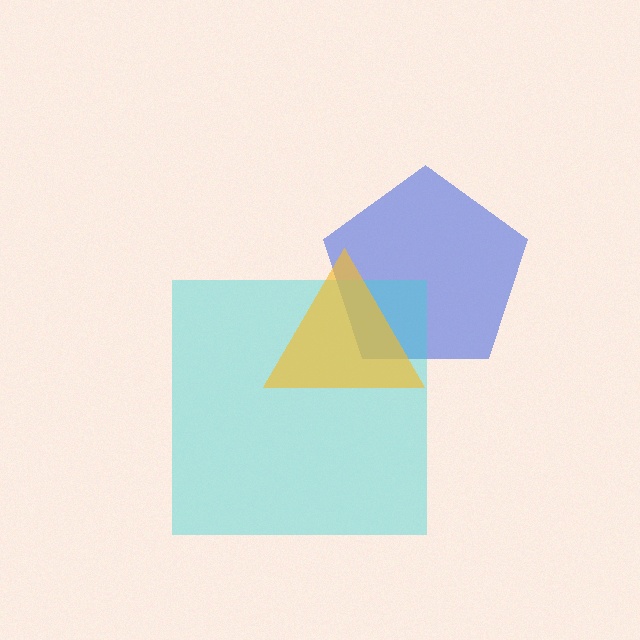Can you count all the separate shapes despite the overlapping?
Yes, there are 3 separate shapes.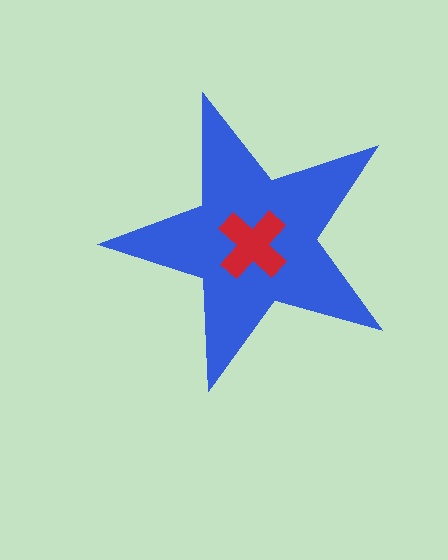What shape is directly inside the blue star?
The red cross.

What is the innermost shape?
The red cross.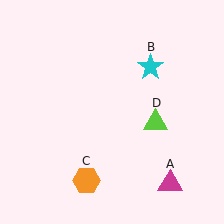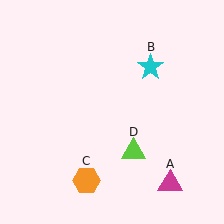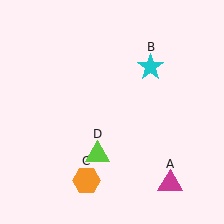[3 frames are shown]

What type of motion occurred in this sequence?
The lime triangle (object D) rotated clockwise around the center of the scene.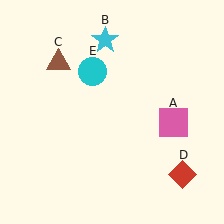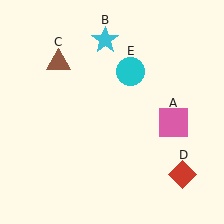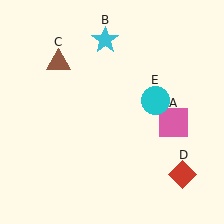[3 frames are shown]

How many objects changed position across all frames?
1 object changed position: cyan circle (object E).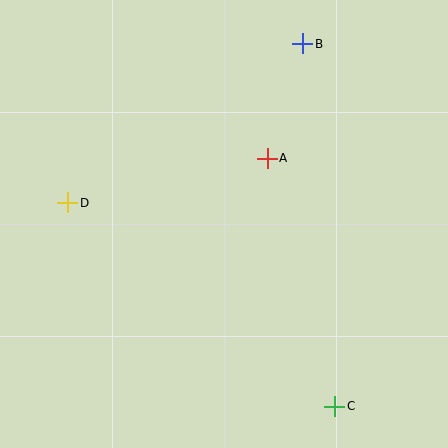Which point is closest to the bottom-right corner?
Point C is closest to the bottom-right corner.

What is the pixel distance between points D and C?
The distance between D and C is 335 pixels.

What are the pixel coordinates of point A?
Point A is at (267, 158).